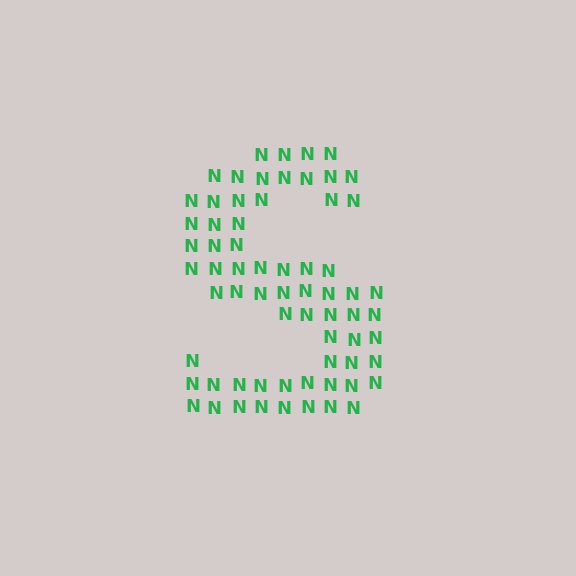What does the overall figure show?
The overall figure shows the letter S.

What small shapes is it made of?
It is made of small letter N's.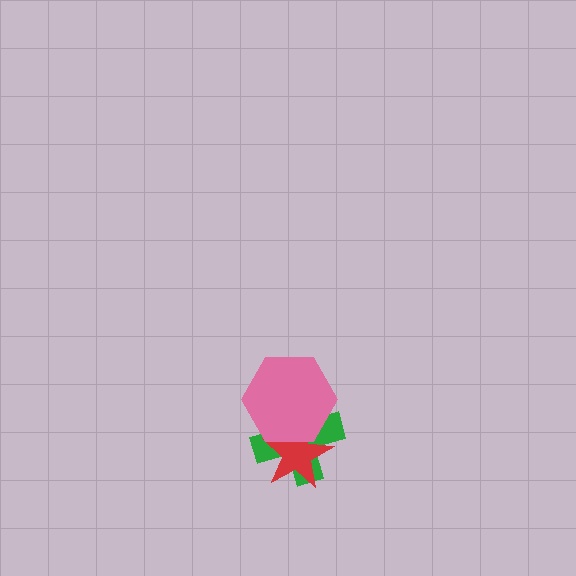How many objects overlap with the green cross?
2 objects overlap with the green cross.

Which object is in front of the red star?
The pink hexagon is in front of the red star.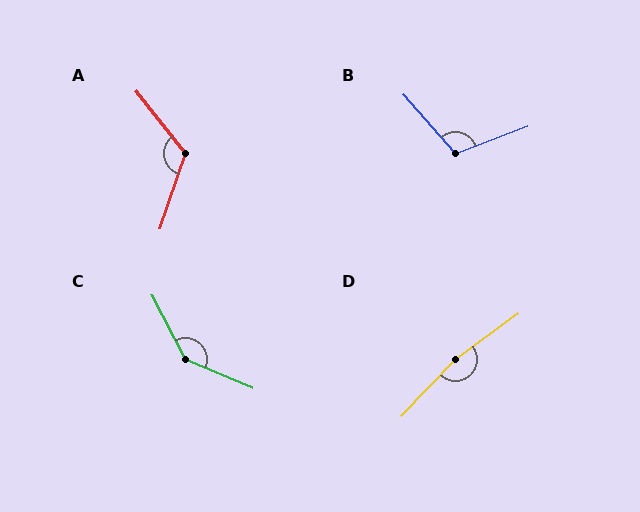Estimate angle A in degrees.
Approximately 124 degrees.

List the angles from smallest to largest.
B (110°), A (124°), C (140°), D (170°).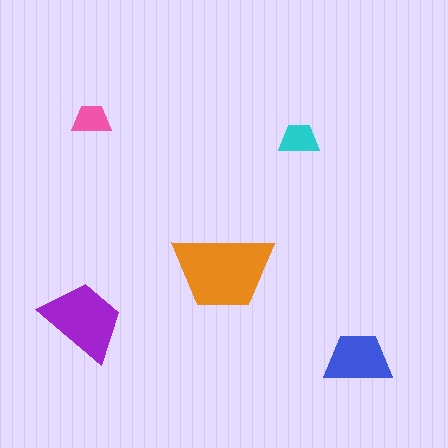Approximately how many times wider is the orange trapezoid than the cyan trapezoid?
About 2.5 times wider.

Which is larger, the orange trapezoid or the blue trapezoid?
The orange one.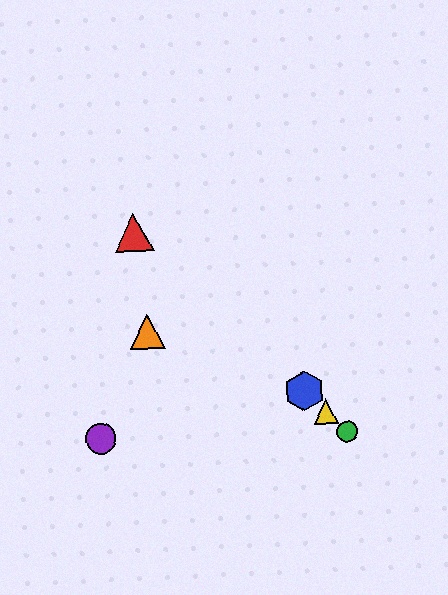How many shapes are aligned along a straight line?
4 shapes (the red triangle, the blue hexagon, the green circle, the yellow triangle) are aligned along a straight line.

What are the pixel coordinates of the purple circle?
The purple circle is at (100, 439).